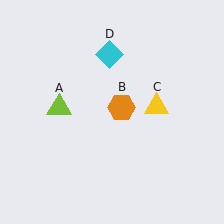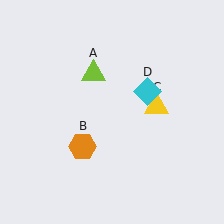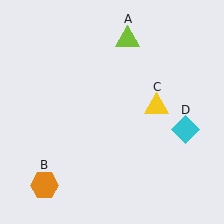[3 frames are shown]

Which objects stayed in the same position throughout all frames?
Yellow triangle (object C) remained stationary.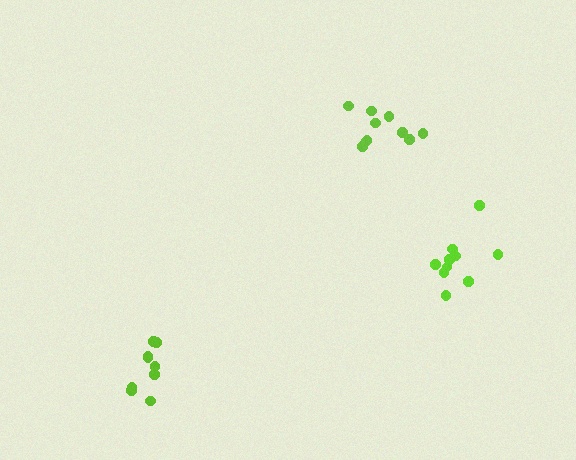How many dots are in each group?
Group 1: 10 dots, Group 2: 9 dots, Group 3: 10 dots (29 total).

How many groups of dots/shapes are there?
There are 3 groups.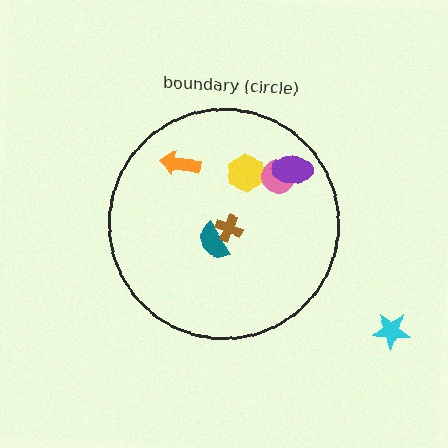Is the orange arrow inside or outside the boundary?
Inside.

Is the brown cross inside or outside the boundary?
Inside.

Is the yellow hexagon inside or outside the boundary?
Inside.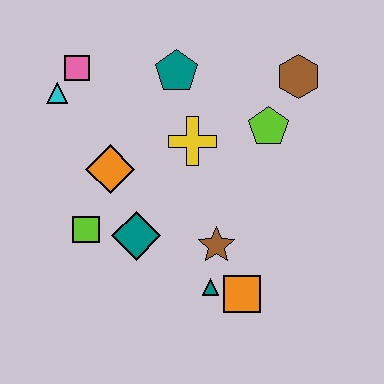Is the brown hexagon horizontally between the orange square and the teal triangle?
No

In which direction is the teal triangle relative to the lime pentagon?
The teal triangle is below the lime pentagon.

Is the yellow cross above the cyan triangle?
No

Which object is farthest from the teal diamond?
The brown hexagon is farthest from the teal diamond.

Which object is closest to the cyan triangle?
The pink square is closest to the cyan triangle.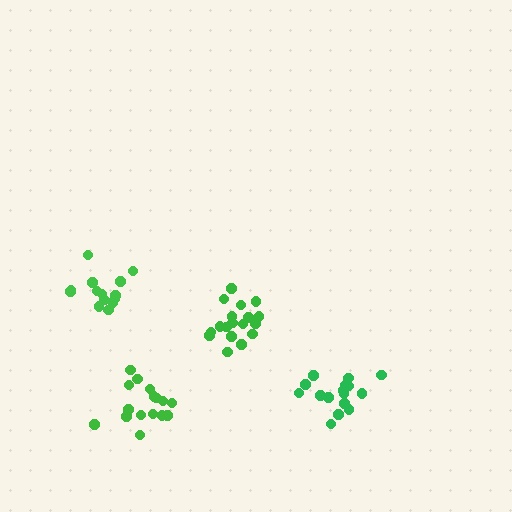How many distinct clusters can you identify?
There are 4 distinct clusters.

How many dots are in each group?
Group 1: 18 dots, Group 2: 14 dots, Group 3: 16 dots, Group 4: 16 dots (64 total).